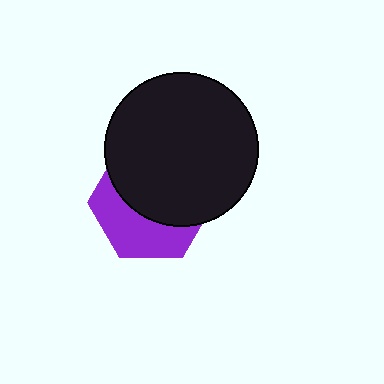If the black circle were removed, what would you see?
You would see the complete purple hexagon.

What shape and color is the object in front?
The object in front is a black circle.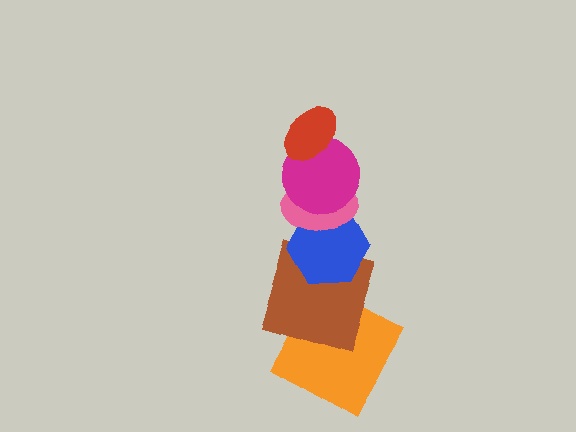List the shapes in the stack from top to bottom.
From top to bottom: the red ellipse, the magenta circle, the pink ellipse, the blue hexagon, the brown square, the orange square.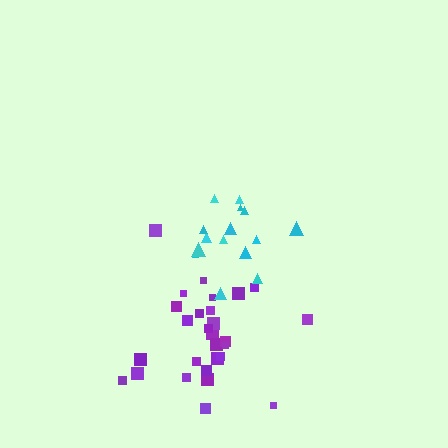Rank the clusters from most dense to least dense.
purple, cyan.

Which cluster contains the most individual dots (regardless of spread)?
Purple (28).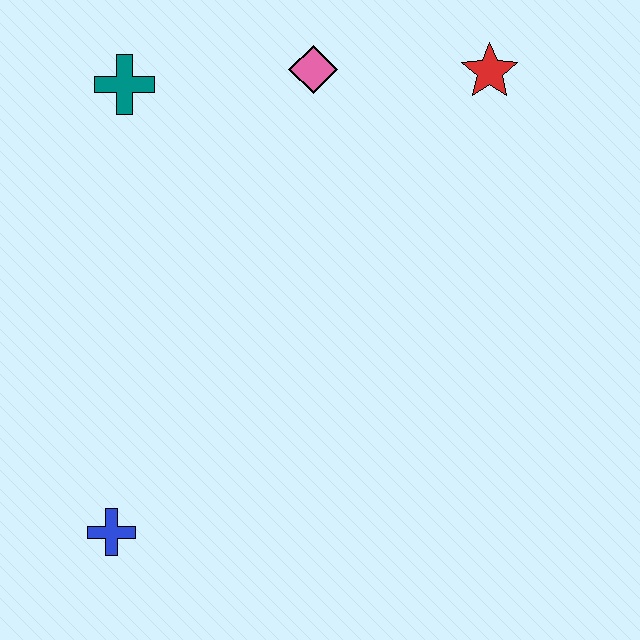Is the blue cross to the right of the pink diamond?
No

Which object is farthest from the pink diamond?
The blue cross is farthest from the pink diamond.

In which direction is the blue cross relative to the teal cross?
The blue cross is below the teal cross.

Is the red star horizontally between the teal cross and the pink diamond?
No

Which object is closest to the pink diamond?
The red star is closest to the pink diamond.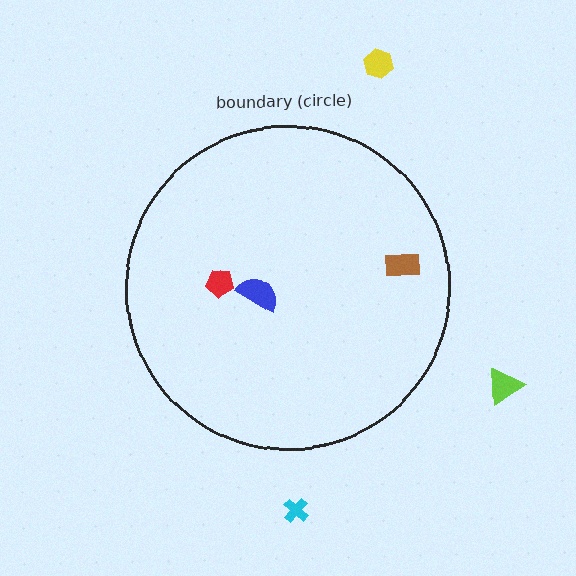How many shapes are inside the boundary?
3 inside, 3 outside.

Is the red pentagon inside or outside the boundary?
Inside.